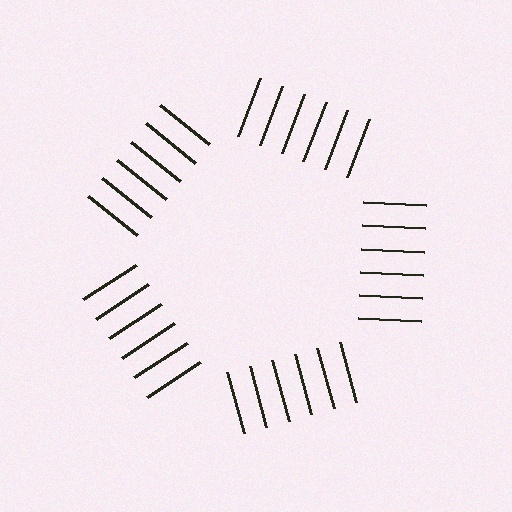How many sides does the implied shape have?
5 sides — the line-ends trace a pentagon.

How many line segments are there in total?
30 — 6 along each of the 5 edges.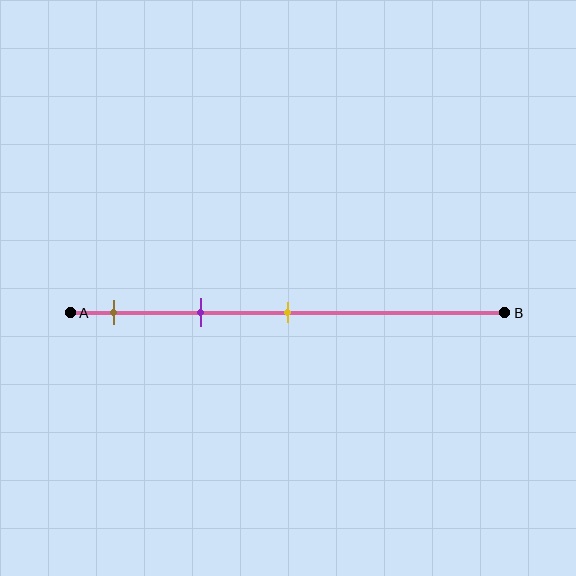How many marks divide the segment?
There are 3 marks dividing the segment.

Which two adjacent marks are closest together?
The brown and purple marks are the closest adjacent pair.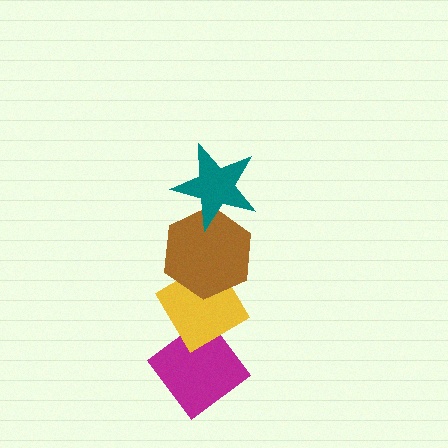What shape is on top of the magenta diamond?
The yellow diamond is on top of the magenta diamond.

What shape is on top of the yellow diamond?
The brown hexagon is on top of the yellow diamond.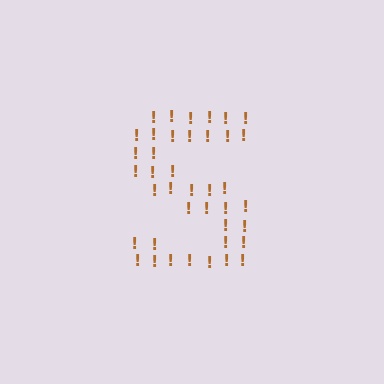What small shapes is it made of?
It is made of small exclamation marks.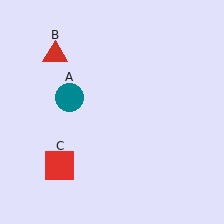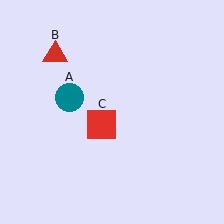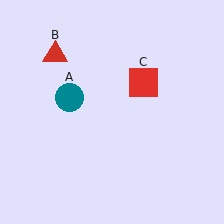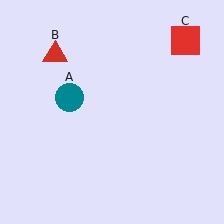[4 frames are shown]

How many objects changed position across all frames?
1 object changed position: red square (object C).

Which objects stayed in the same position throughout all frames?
Teal circle (object A) and red triangle (object B) remained stationary.